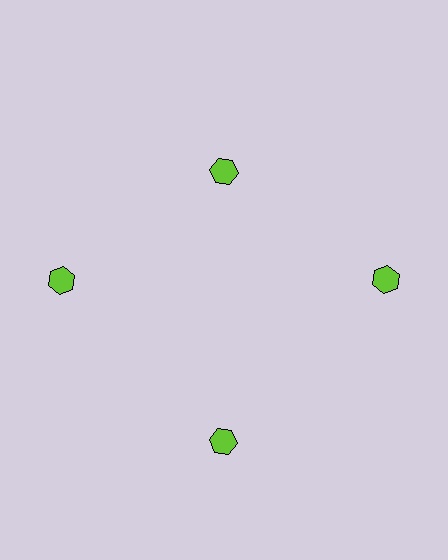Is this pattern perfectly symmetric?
No. The 4 lime hexagons are arranged in a ring, but one element near the 12 o'clock position is pulled inward toward the center, breaking the 4-fold rotational symmetry.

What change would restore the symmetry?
The symmetry would be restored by moving it outward, back onto the ring so that all 4 hexagons sit at equal angles and equal distance from the center.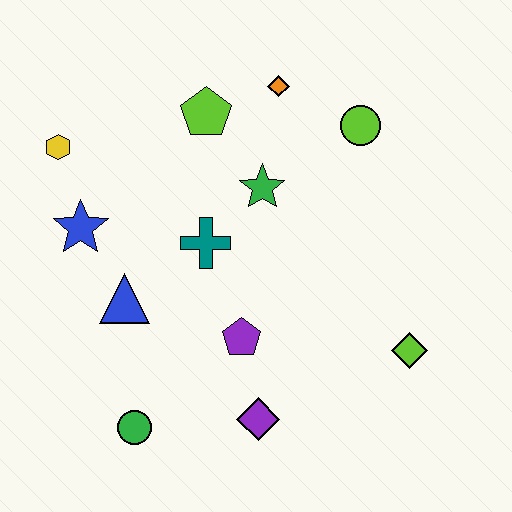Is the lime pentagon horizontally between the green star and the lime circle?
No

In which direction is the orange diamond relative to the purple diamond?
The orange diamond is above the purple diamond.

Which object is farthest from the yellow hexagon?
The lime diamond is farthest from the yellow hexagon.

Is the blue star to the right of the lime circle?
No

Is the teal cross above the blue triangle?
Yes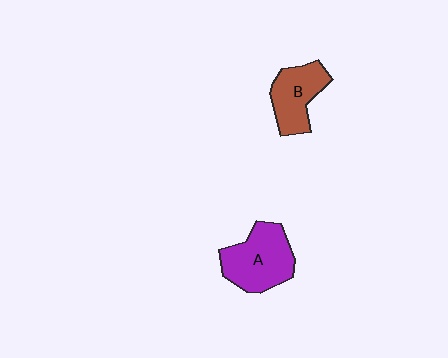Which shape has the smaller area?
Shape B (brown).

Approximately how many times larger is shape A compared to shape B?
Approximately 1.3 times.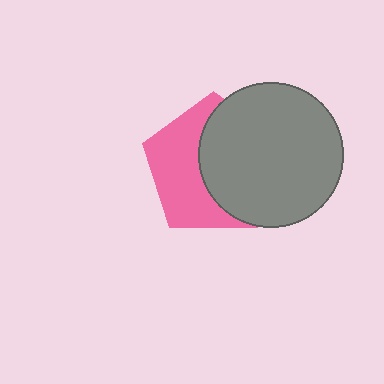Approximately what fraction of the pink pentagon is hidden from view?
Roughly 53% of the pink pentagon is hidden behind the gray circle.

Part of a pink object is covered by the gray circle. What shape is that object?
It is a pentagon.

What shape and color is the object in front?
The object in front is a gray circle.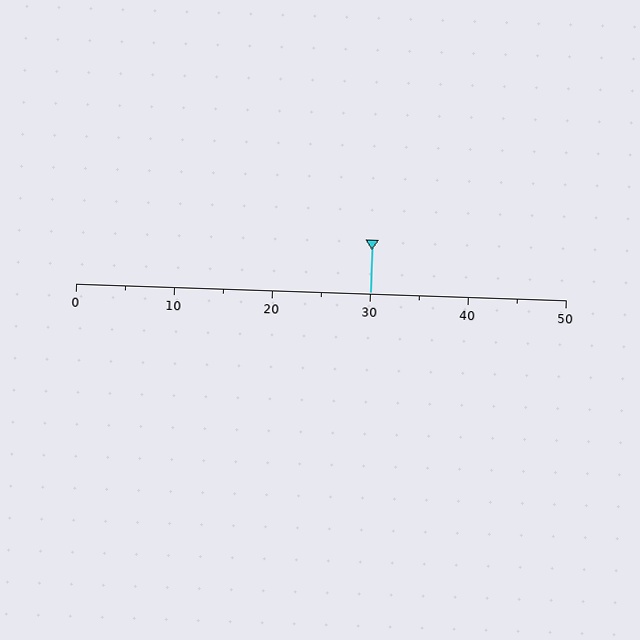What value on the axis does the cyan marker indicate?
The marker indicates approximately 30.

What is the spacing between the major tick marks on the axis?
The major ticks are spaced 10 apart.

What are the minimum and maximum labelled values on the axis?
The axis runs from 0 to 50.